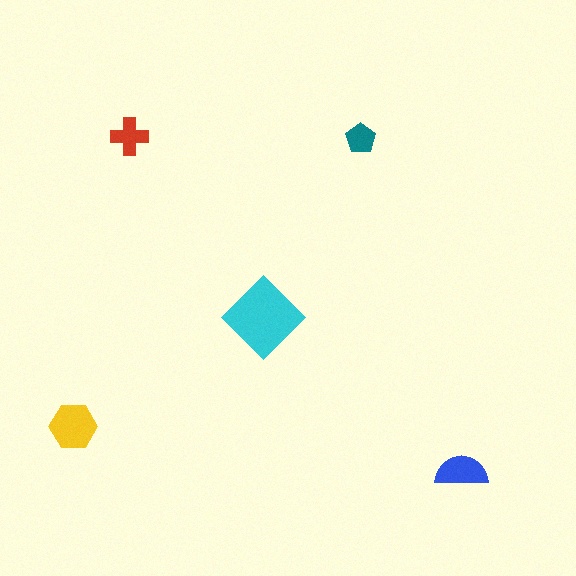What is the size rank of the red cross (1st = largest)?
4th.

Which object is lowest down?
The blue semicircle is bottommost.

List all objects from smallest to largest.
The teal pentagon, the red cross, the blue semicircle, the yellow hexagon, the cyan diamond.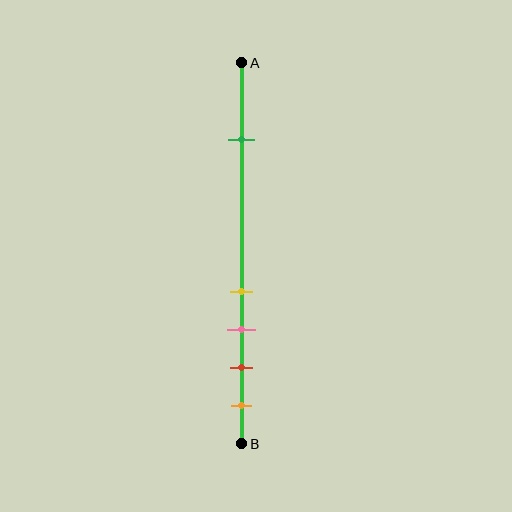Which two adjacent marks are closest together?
The yellow and pink marks are the closest adjacent pair.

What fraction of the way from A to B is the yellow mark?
The yellow mark is approximately 60% (0.6) of the way from A to B.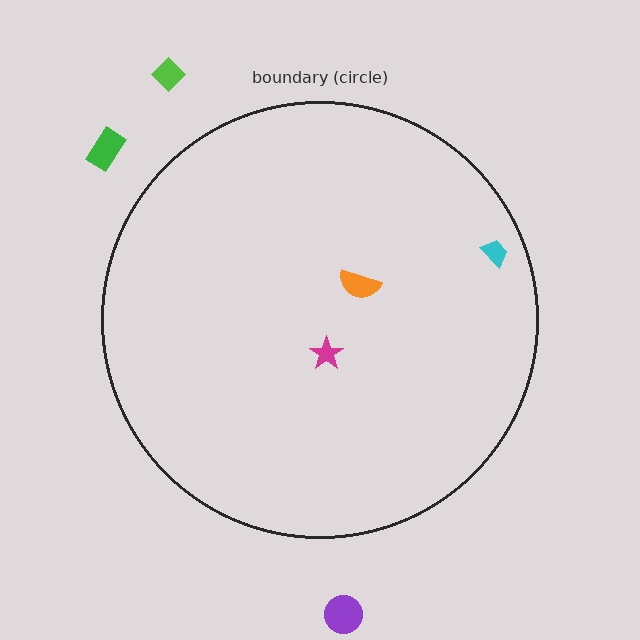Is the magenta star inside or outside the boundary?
Inside.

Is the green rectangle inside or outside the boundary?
Outside.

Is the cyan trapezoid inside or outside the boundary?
Inside.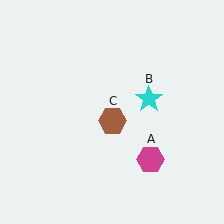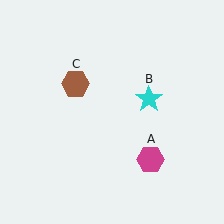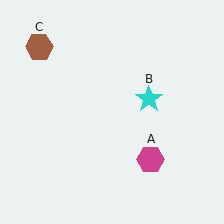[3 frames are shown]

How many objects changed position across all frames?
1 object changed position: brown hexagon (object C).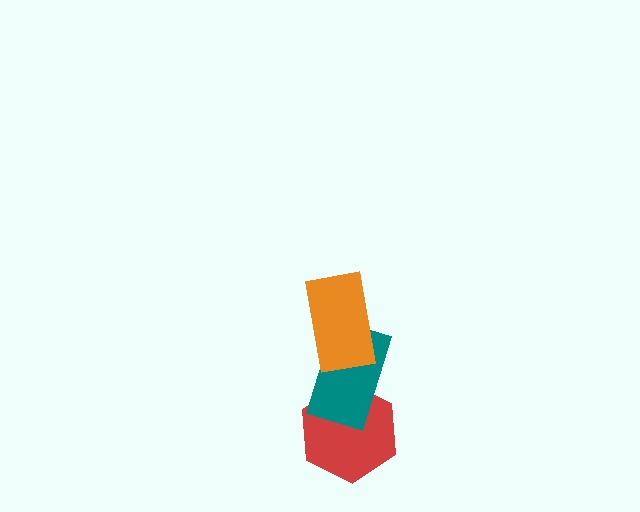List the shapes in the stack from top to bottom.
From top to bottom: the orange rectangle, the teal rectangle, the red hexagon.